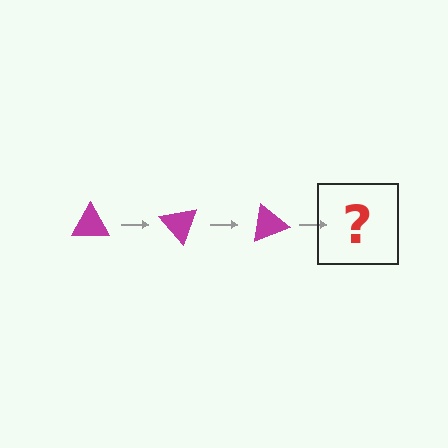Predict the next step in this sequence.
The next step is a magenta triangle rotated 150 degrees.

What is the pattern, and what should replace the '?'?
The pattern is that the triangle rotates 50 degrees each step. The '?' should be a magenta triangle rotated 150 degrees.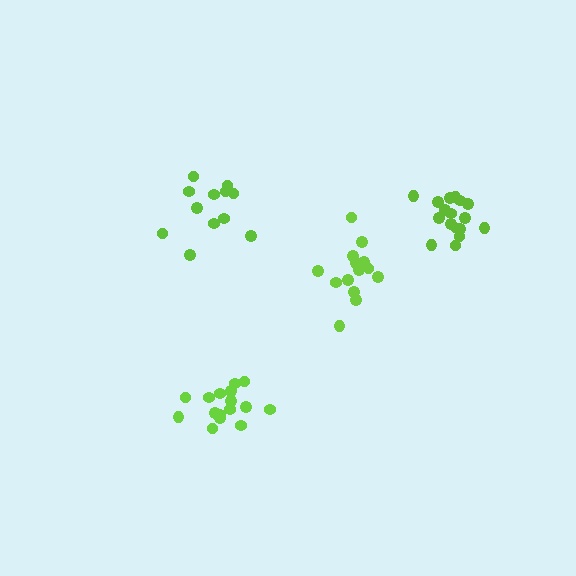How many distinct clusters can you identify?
There are 4 distinct clusters.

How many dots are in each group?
Group 1: 17 dots, Group 2: 16 dots, Group 3: 12 dots, Group 4: 14 dots (59 total).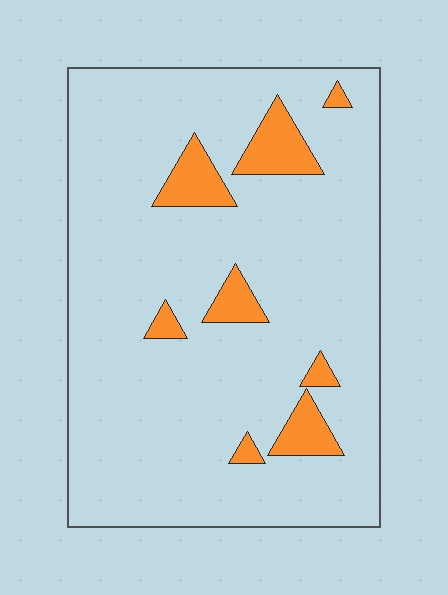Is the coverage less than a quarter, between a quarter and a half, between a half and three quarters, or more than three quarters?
Less than a quarter.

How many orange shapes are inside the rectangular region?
8.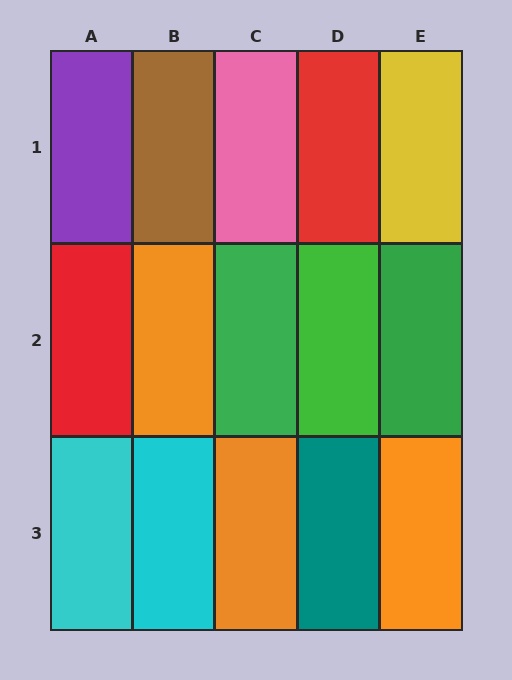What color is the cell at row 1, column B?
Brown.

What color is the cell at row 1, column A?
Purple.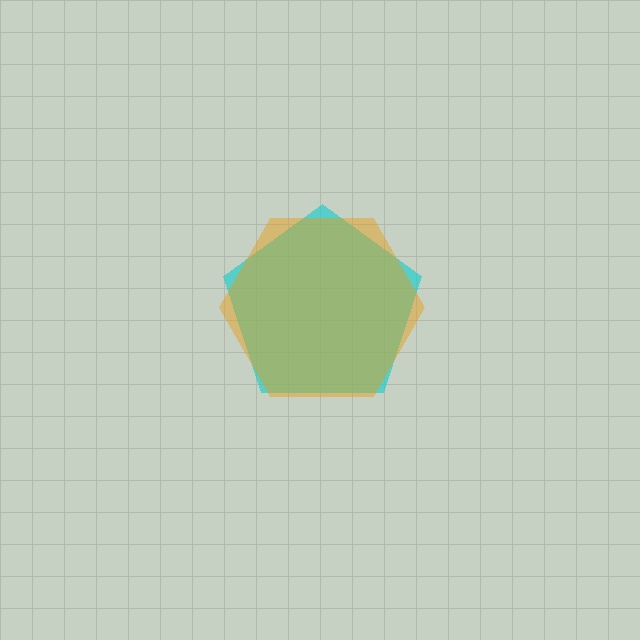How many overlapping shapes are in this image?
There are 2 overlapping shapes in the image.